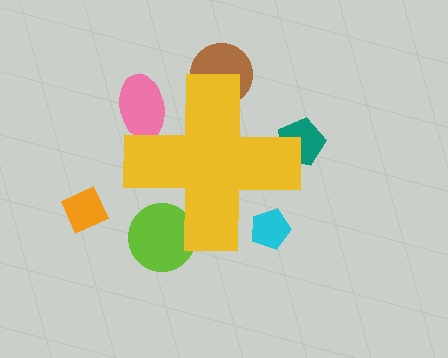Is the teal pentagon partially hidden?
Yes, the teal pentagon is partially hidden behind the yellow cross.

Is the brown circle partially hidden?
Yes, the brown circle is partially hidden behind the yellow cross.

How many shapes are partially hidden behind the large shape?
5 shapes are partially hidden.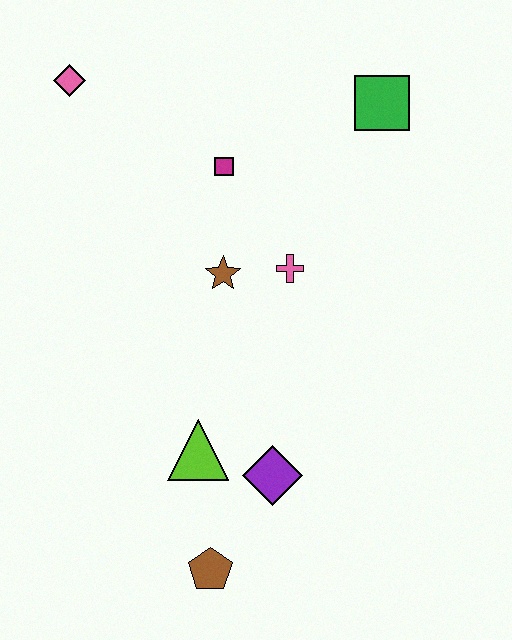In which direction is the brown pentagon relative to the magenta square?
The brown pentagon is below the magenta square.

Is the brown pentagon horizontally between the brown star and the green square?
No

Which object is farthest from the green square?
The brown pentagon is farthest from the green square.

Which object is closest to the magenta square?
The brown star is closest to the magenta square.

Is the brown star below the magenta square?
Yes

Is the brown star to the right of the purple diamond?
No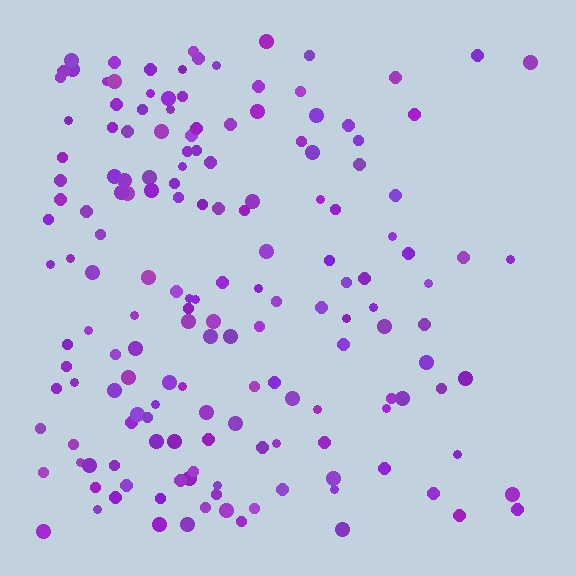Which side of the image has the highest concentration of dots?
The left.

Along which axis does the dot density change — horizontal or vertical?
Horizontal.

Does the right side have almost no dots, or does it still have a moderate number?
Still a moderate number, just noticeably fewer than the left.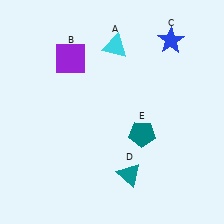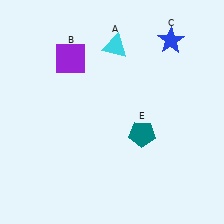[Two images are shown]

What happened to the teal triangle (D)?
The teal triangle (D) was removed in Image 2. It was in the bottom-right area of Image 1.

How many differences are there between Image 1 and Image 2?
There is 1 difference between the two images.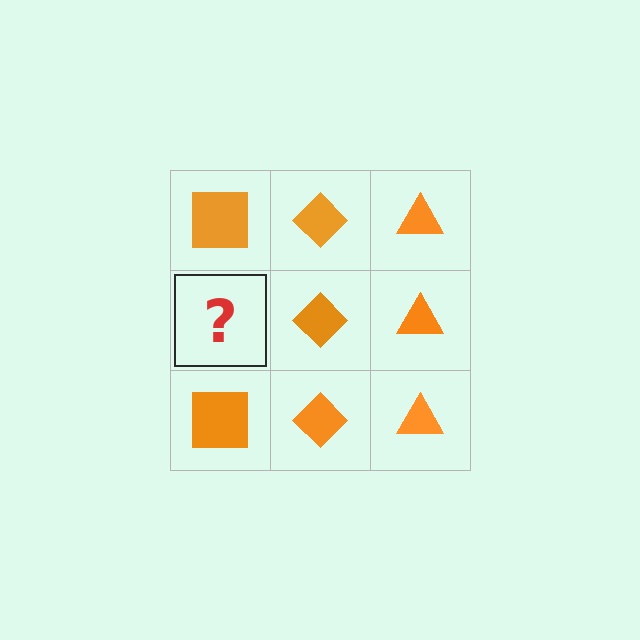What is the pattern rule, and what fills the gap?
The rule is that each column has a consistent shape. The gap should be filled with an orange square.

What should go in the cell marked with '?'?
The missing cell should contain an orange square.